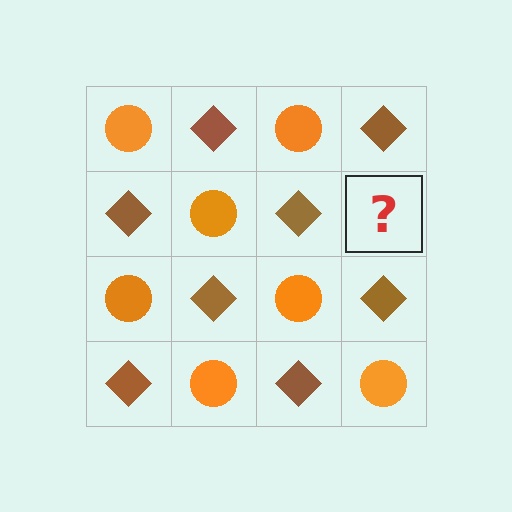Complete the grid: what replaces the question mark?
The question mark should be replaced with an orange circle.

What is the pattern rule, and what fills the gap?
The rule is that it alternates orange circle and brown diamond in a checkerboard pattern. The gap should be filled with an orange circle.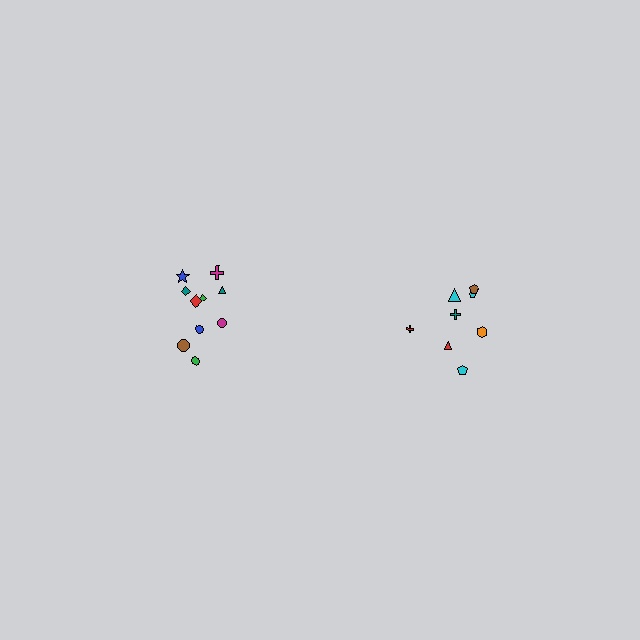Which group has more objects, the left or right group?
The left group.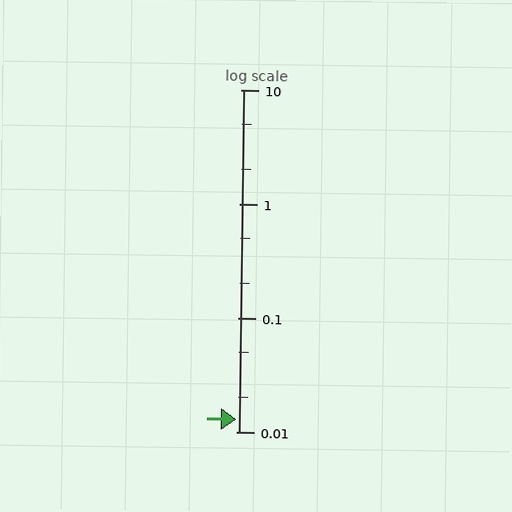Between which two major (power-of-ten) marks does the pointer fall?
The pointer is between 0.01 and 0.1.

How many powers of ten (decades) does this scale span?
The scale spans 3 decades, from 0.01 to 10.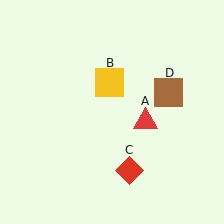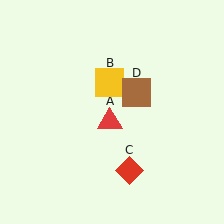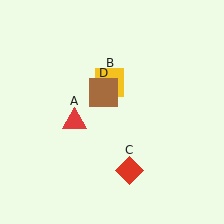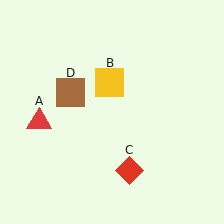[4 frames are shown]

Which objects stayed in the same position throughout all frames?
Yellow square (object B) and red diamond (object C) remained stationary.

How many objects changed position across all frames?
2 objects changed position: red triangle (object A), brown square (object D).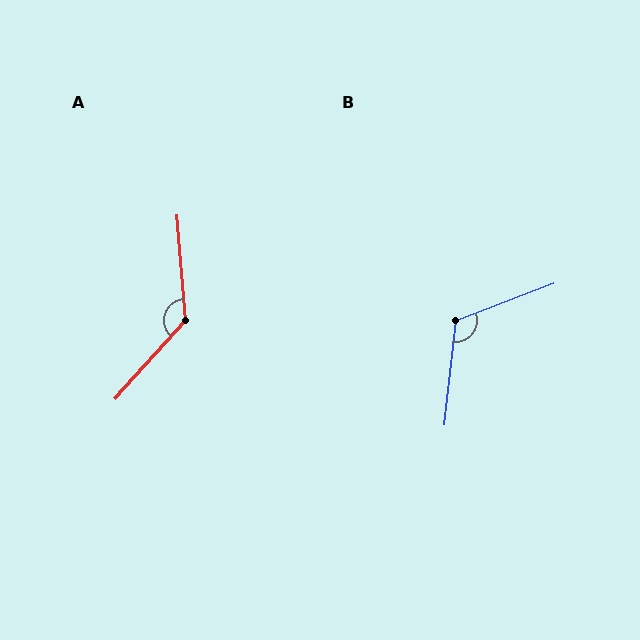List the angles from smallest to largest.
B (117°), A (134°).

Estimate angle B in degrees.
Approximately 117 degrees.